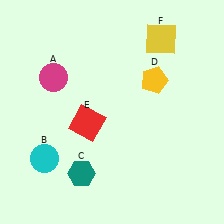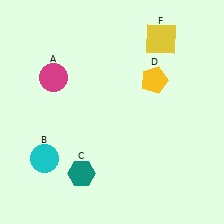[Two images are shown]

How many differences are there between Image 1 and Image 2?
There is 1 difference between the two images.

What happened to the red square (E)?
The red square (E) was removed in Image 2. It was in the bottom-left area of Image 1.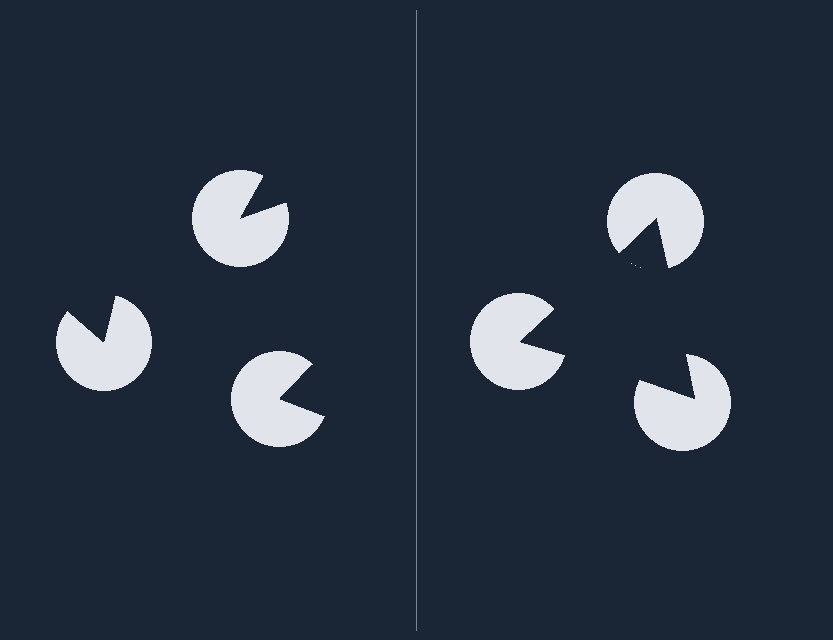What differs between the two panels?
The pac-man discs are positioned identically on both sides; only the wedge orientations differ. On the right they align to a triangle; on the left they are misaligned.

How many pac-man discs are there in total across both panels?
6 — 3 on each side.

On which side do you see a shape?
An illusory triangle appears on the right side. On the left side the wedge cuts are rotated, so no coherent shape forms.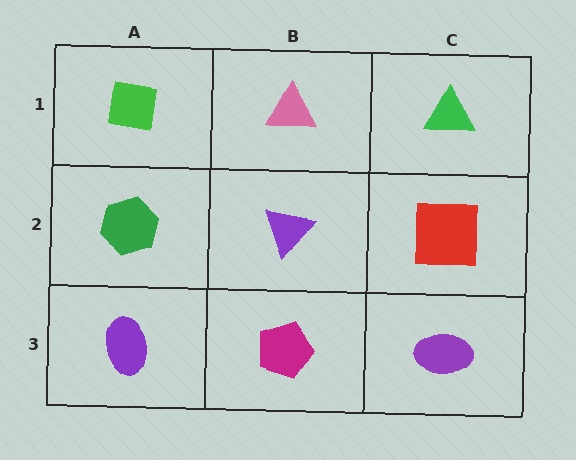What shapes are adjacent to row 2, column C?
A green triangle (row 1, column C), a purple ellipse (row 3, column C), a purple triangle (row 2, column B).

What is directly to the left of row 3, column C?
A magenta pentagon.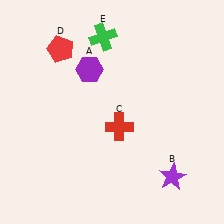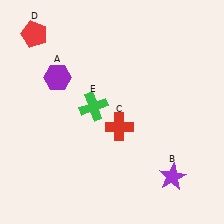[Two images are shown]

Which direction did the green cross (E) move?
The green cross (E) moved down.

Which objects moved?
The objects that moved are: the purple hexagon (A), the red pentagon (D), the green cross (E).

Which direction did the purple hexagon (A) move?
The purple hexagon (A) moved left.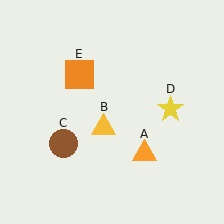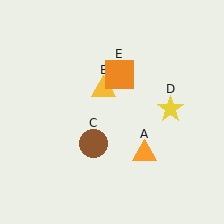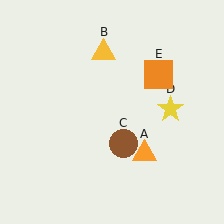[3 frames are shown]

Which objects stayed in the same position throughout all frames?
Orange triangle (object A) and yellow star (object D) remained stationary.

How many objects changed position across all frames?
3 objects changed position: yellow triangle (object B), brown circle (object C), orange square (object E).